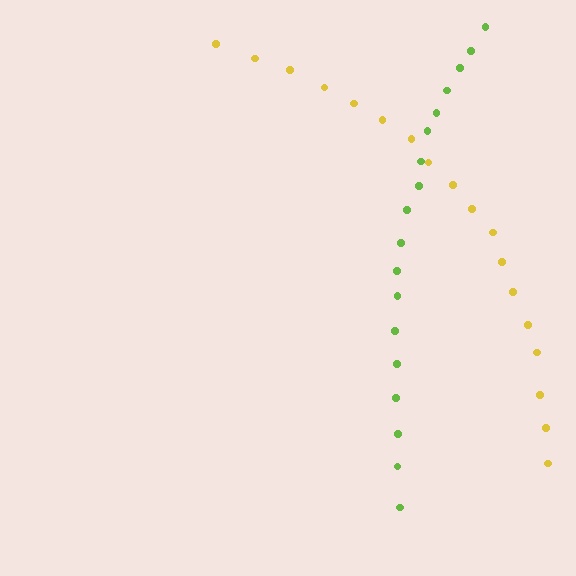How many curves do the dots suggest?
There are 2 distinct paths.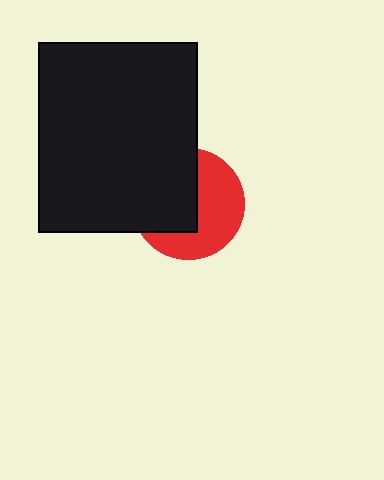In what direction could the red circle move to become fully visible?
The red circle could move right. That would shift it out from behind the black rectangle entirely.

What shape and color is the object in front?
The object in front is a black rectangle.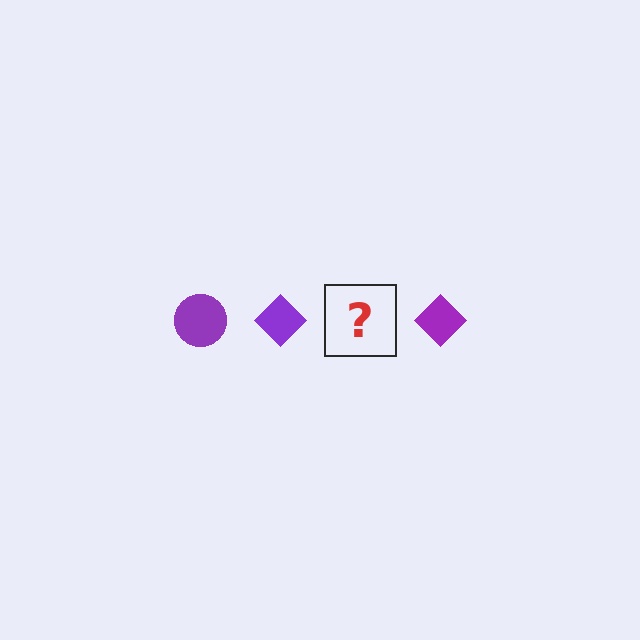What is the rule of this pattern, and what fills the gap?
The rule is that the pattern cycles through circle, diamond shapes in purple. The gap should be filled with a purple circle.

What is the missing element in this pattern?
The missing element is a purple circle.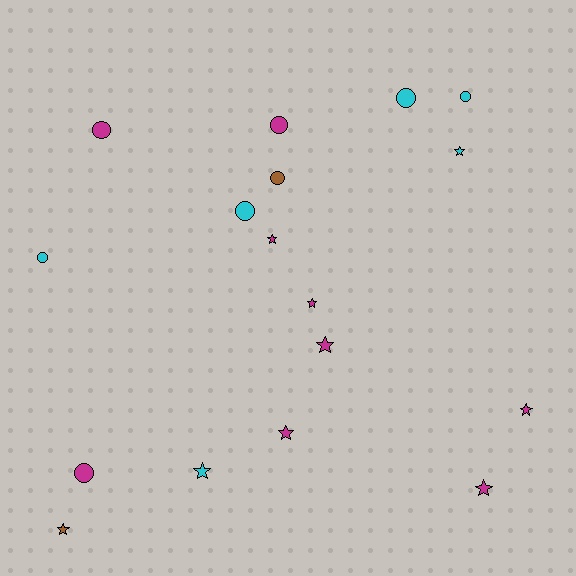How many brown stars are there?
There is 1 brown star.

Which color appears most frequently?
Magenta, with 9 objects.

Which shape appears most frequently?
Star, with 9 objects.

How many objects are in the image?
There are 17 objects.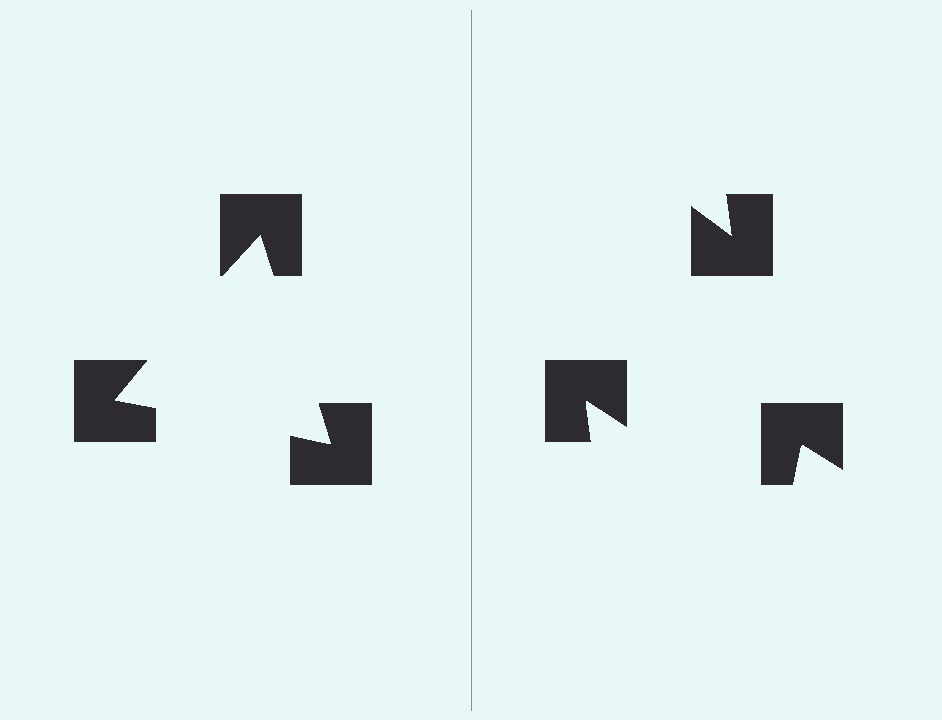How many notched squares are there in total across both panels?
6 — 3 on each side.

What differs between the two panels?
The notched squares are positioned identically on both sides; only the wedge orientations differ. On the left they align to a triangle; on the right they are misaligned.